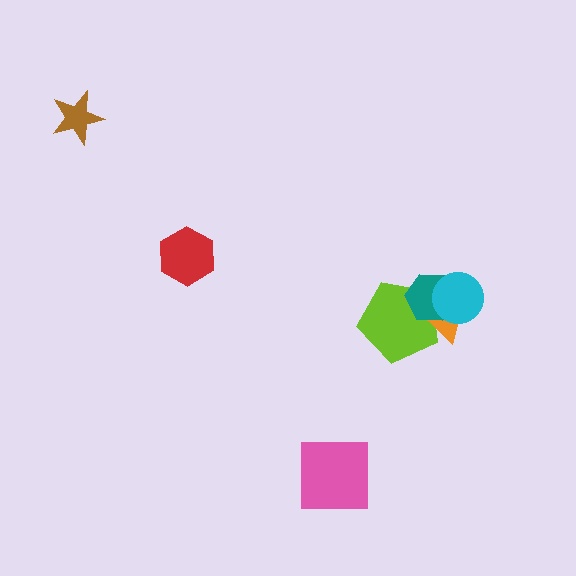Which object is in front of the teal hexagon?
The cyan circle is in front of the teal hexagon.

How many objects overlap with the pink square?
0 objects overlap with the pink square.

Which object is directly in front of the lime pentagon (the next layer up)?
The orange triangle is directly in front of the lime pentagon.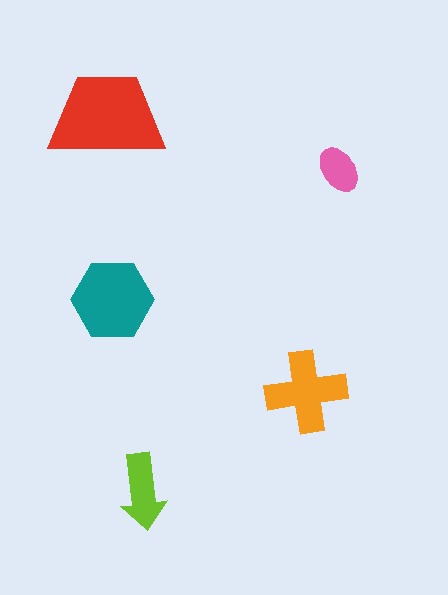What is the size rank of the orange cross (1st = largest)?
3rd.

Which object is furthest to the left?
The red trapezoid is leftmost.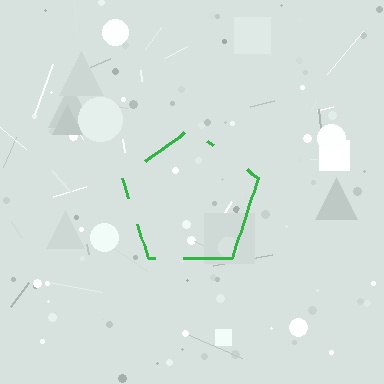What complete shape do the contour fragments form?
The contour fragments form a pentagon.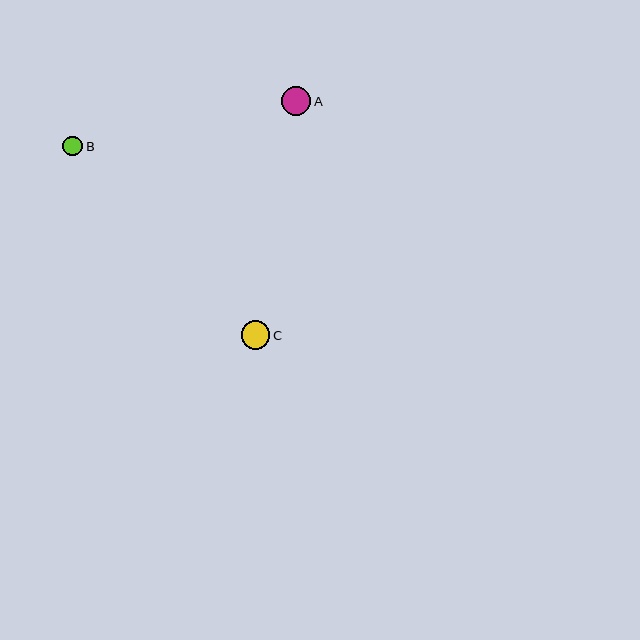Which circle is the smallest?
Circle B is the smallest with a size of approximately 20 pixels.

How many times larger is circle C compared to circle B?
Circle C is approximately 1.4 times the size of circle B.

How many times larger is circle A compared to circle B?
Circle A is approximately 1.5 times the size of circle B.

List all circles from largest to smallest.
From largest to smallest: A, C, B.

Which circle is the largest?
Circle A is the largest with a size of approximately 29 pixels.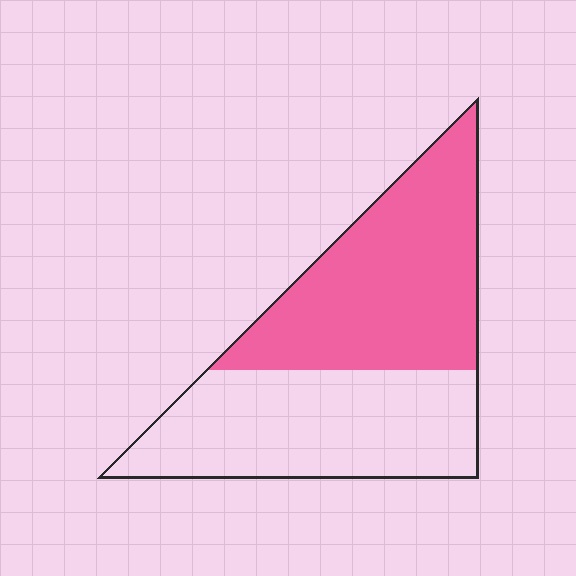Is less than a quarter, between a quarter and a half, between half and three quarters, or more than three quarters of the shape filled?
Between half and three quarters.